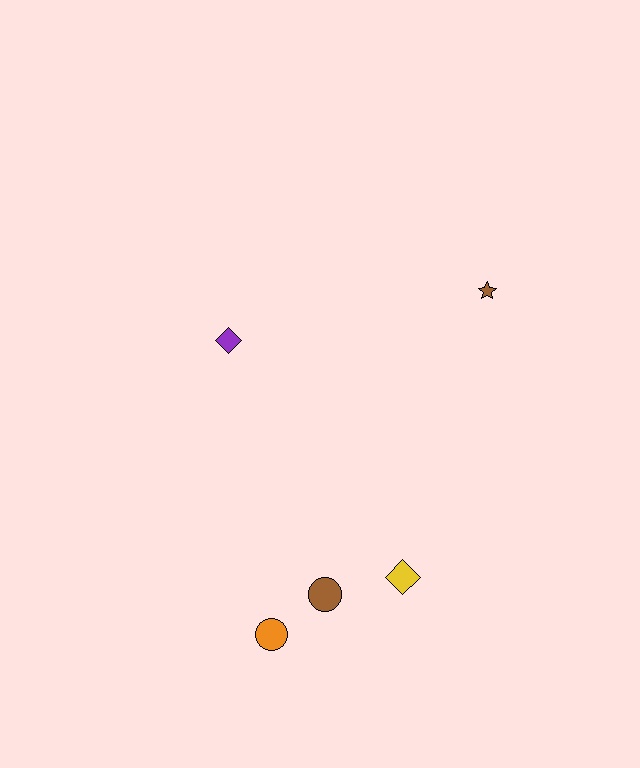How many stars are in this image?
There is 1 star.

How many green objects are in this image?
There are no green objects.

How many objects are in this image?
There are 5 objects.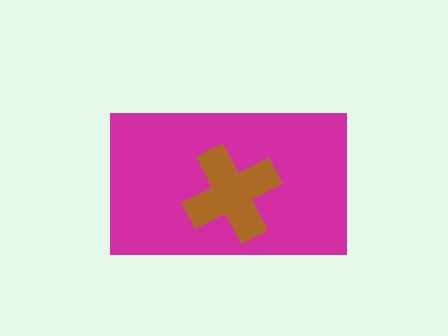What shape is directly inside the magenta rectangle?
The brown cross.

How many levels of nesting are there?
2.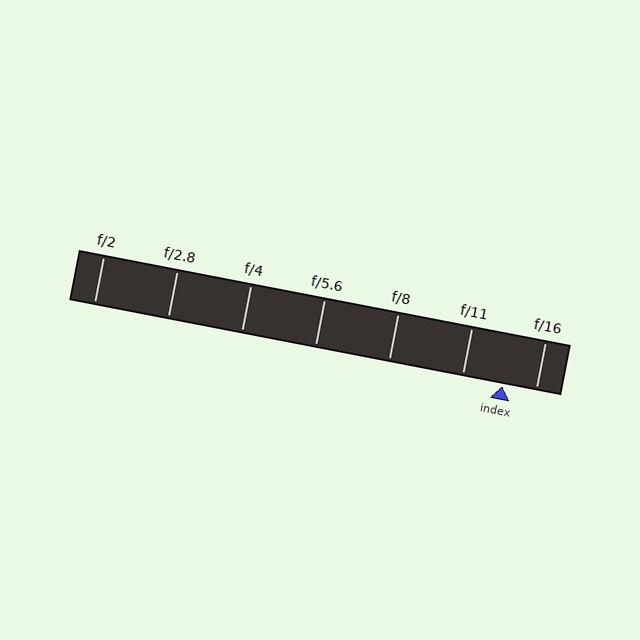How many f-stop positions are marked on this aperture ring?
There are 7 f-stop positions marked.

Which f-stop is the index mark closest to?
The index mark is closest to f/16.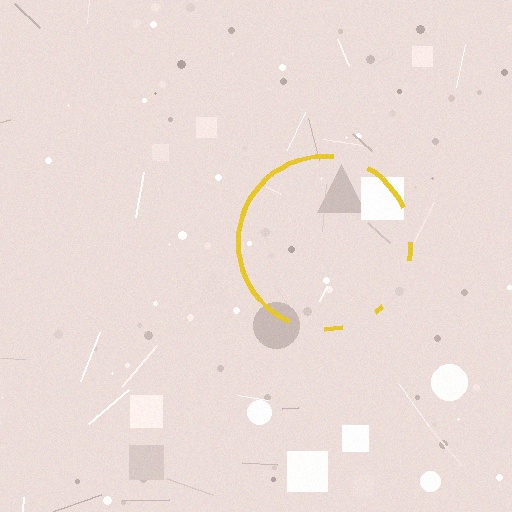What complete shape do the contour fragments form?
The contour fragments form a circle.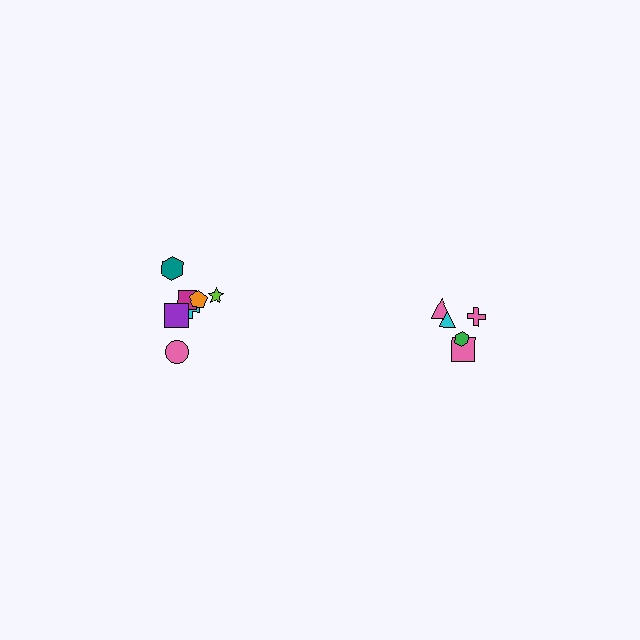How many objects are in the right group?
There are 5 objects.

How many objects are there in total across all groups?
There are 12 objects.